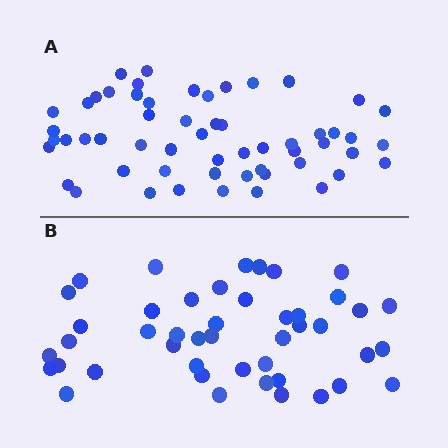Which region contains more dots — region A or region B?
Region A (the top region) has more dots.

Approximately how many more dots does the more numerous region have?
Region A has roughly 12 or so more dots than region B.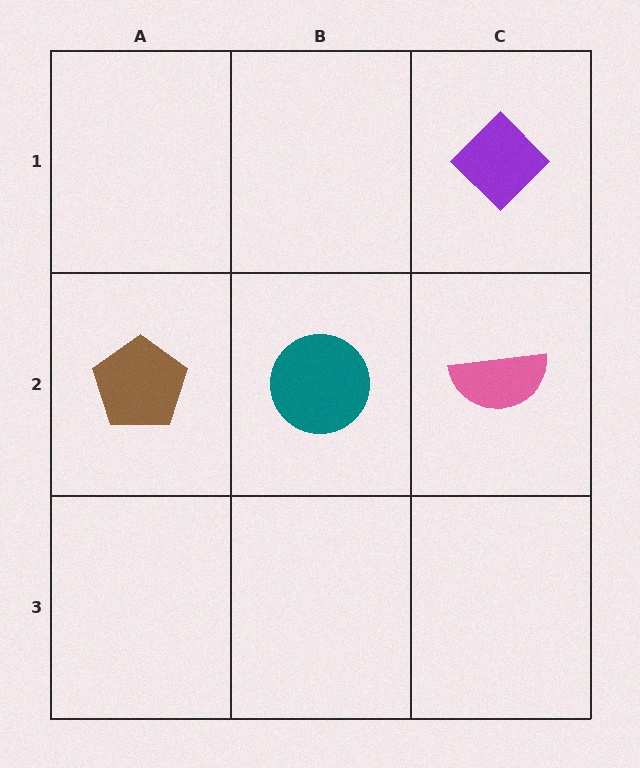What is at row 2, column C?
A pink semicircle.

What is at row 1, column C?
A purple diamond.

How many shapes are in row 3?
0 shapes.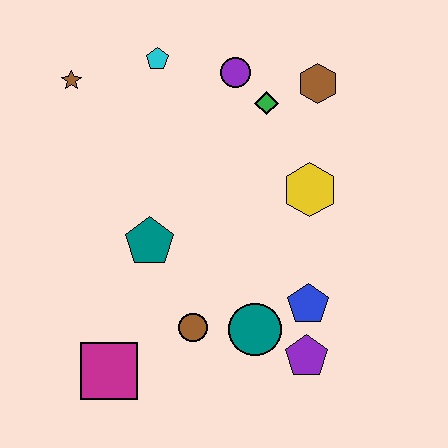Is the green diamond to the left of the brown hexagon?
Yes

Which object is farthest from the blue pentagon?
The brown star is farthest from the blue pentagon.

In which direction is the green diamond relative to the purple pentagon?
The green diamond is above the purple pentagon.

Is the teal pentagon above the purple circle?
No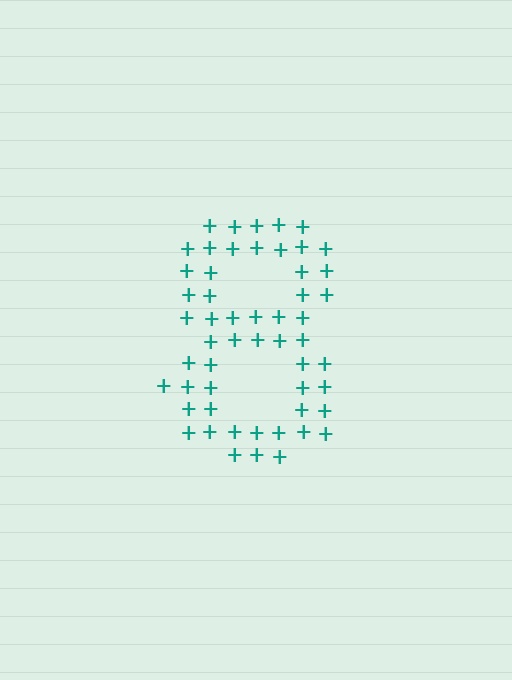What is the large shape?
The large shape is the digit 8.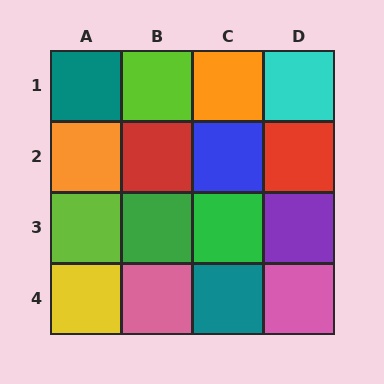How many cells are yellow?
1 cell is yellow.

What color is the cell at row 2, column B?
Red.